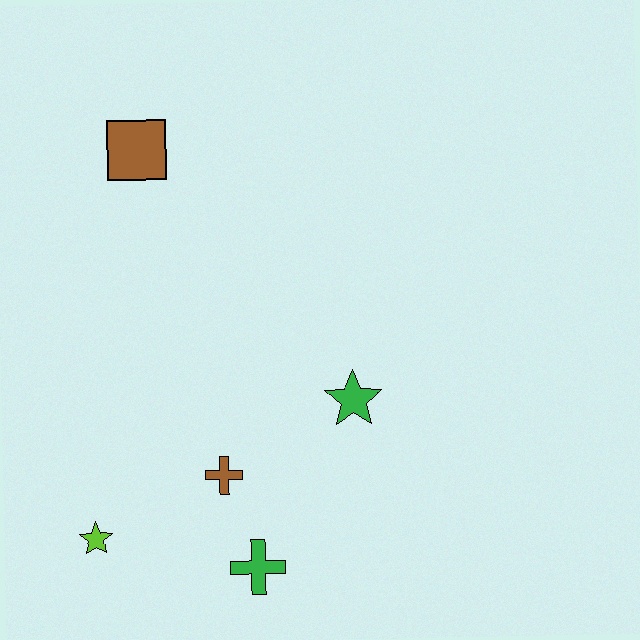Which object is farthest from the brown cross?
The brown square is farthest from the brown cross.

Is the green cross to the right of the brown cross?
Yes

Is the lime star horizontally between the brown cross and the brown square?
No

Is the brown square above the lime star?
Yes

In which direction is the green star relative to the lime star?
The green star is to the right of the lime star.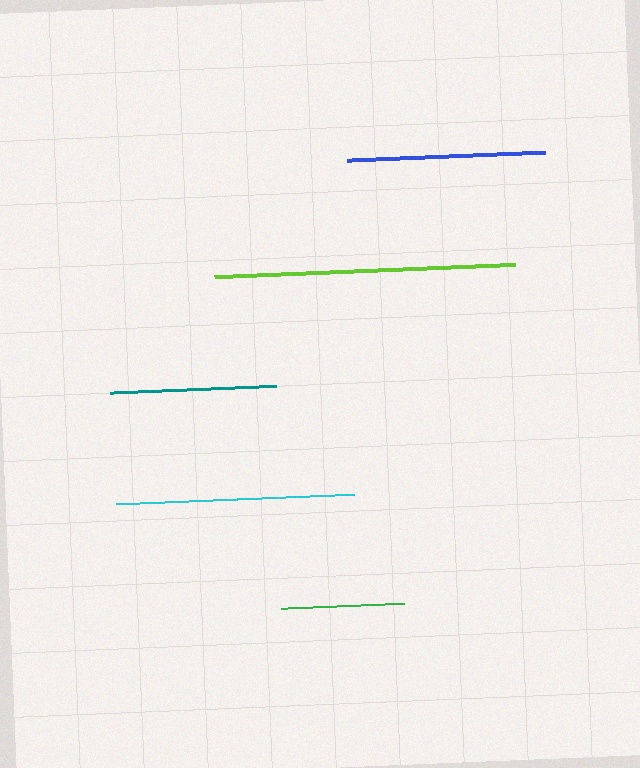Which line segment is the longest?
The lime line is the longest at approximately 301 pixels.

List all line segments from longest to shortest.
From longest to shortest: lime, cyan, blue, teal, green.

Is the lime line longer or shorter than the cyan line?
The lime line is longer than the cyan line.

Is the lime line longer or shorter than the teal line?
The lime line is longer than the teal line.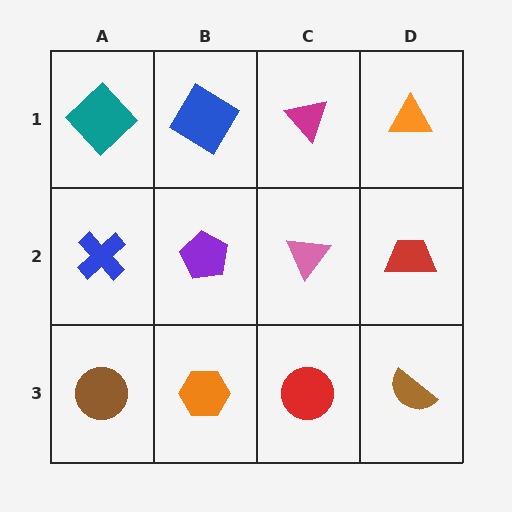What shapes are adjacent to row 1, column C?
A pink triangle (row 2, column C), a blue diamond (row 1, column B), an orange triangle (row 1, column D).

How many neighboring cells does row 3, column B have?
3.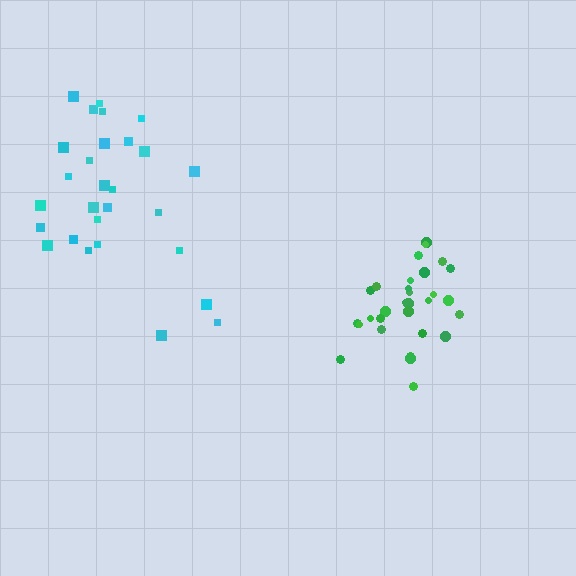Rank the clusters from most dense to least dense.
green, cyan.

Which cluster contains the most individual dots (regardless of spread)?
Green (30).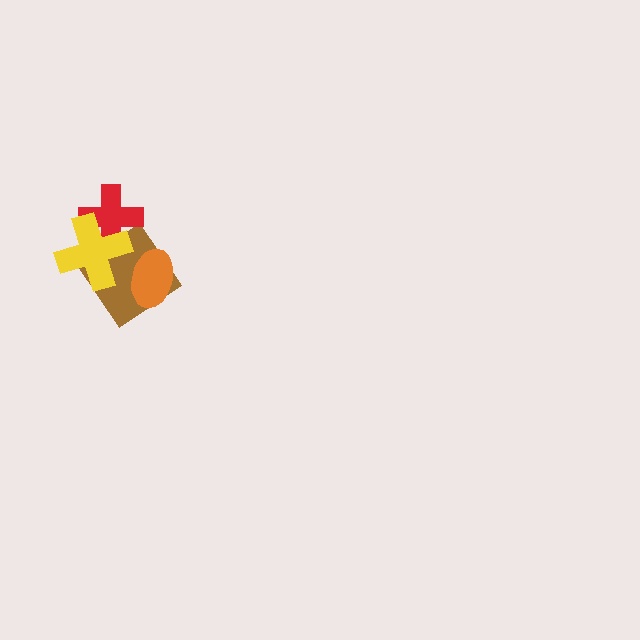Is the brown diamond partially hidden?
Yes, it is partially covered by another shape.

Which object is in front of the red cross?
The yellow cross is in front of the red cross.